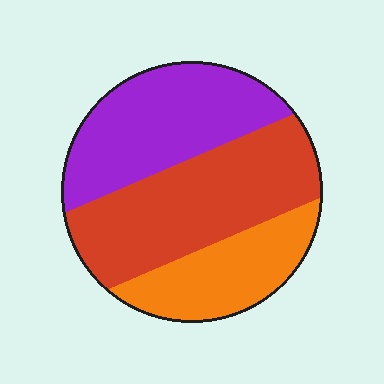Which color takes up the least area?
Orange, at roughly 25%.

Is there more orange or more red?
Red.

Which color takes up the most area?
Red, at roughly 40%.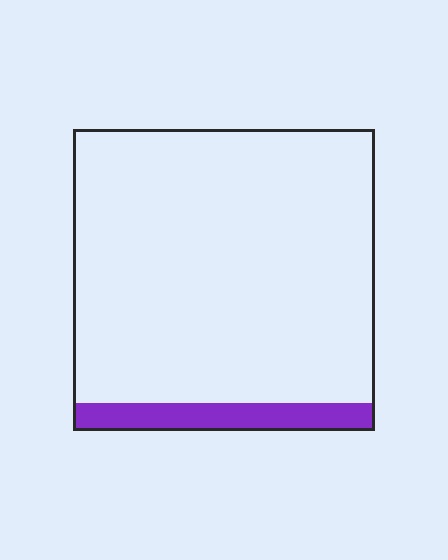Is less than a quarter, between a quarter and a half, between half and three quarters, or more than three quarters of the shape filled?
Less than a quarter.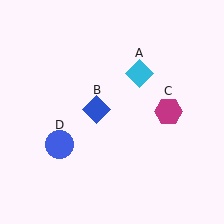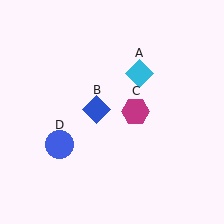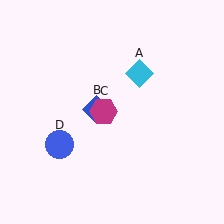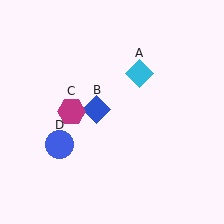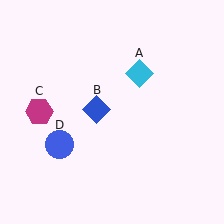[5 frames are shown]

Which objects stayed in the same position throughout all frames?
Cyan diamond (object A) and blue diamond (object B) and blue circle (object D) remained stationary.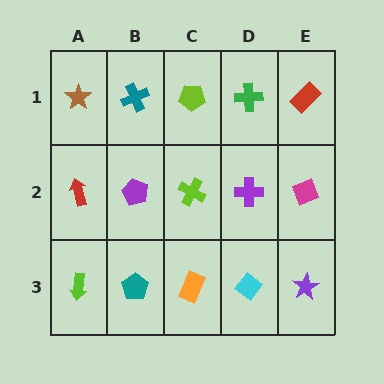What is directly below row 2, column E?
A purple star.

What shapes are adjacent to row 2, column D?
A green cross (row 1, column D), a cyan diamond (row 3, column D), a lime cross (row 2, column C), a magenta diamond (row 2, column E).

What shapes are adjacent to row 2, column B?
A teal cross (row 1, column B), a teal pentagon (row 3, column B), a red arrow (row 2, column A), a lime cross (row 2, column C).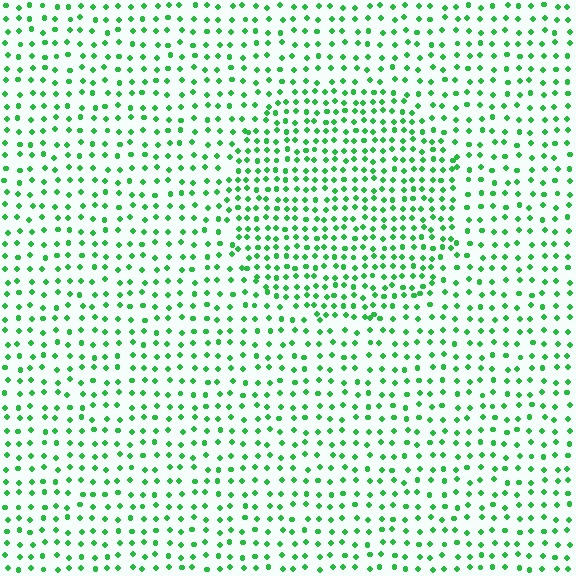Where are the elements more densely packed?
The elements are more densely packed inside the circle boundary.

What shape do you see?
I see a circle.